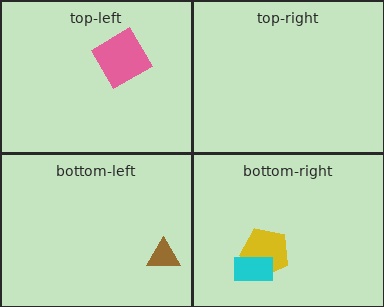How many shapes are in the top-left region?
1.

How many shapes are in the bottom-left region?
1.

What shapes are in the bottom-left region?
The brown triangle.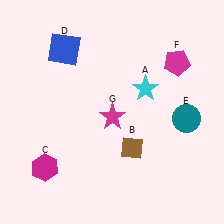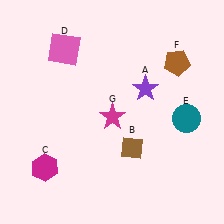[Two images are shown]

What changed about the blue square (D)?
In Image 1, D is blue. In Image 2, it changed to pink.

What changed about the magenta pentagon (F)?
In Image 1, F is magenta. In Image 2, it changed to brown.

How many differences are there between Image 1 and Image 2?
There are 3 differences between the two images.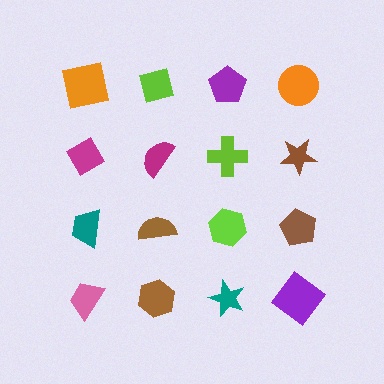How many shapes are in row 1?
4 shapes.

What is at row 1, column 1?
An orange square.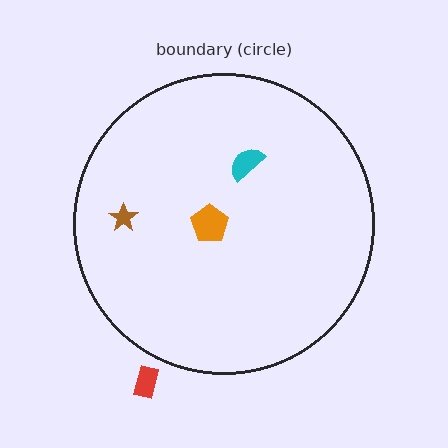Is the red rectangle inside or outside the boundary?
Outside.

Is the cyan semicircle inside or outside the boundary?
Inside.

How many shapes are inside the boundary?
3 inside, 1 outside.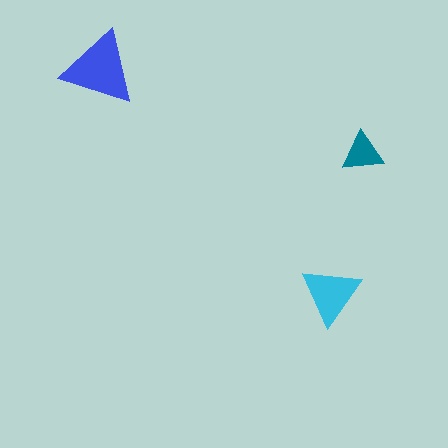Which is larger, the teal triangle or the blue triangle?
The blue one.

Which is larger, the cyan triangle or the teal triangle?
The cyan one.